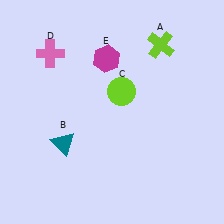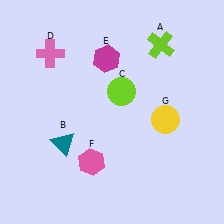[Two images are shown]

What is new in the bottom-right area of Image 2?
A yellow circle (G) was added in the bottom-right area of Image 2.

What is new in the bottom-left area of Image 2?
A pink hexagon (F) was added in the bottom-left area of Image 2.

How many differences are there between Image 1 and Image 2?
There are 2 differences between the two images.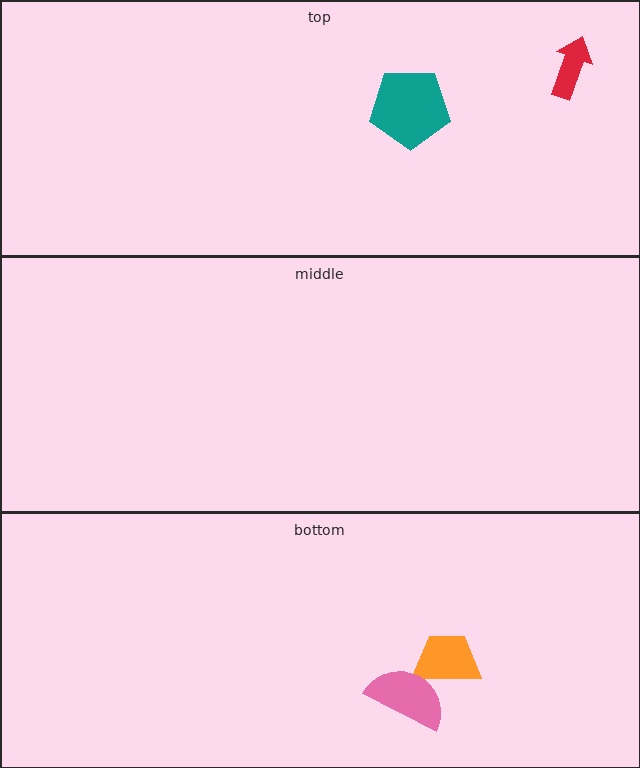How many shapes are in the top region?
2.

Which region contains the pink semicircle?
The bottom region.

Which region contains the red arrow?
The top region.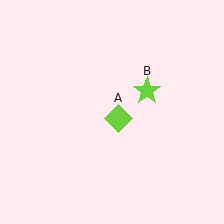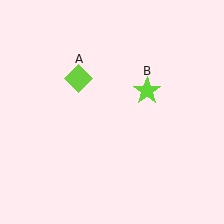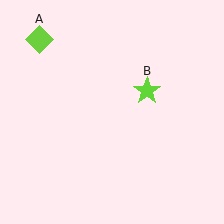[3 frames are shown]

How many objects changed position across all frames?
1 object changed position: lime diamond (object A).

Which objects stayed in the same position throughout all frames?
Lime star (object B) remained stationary.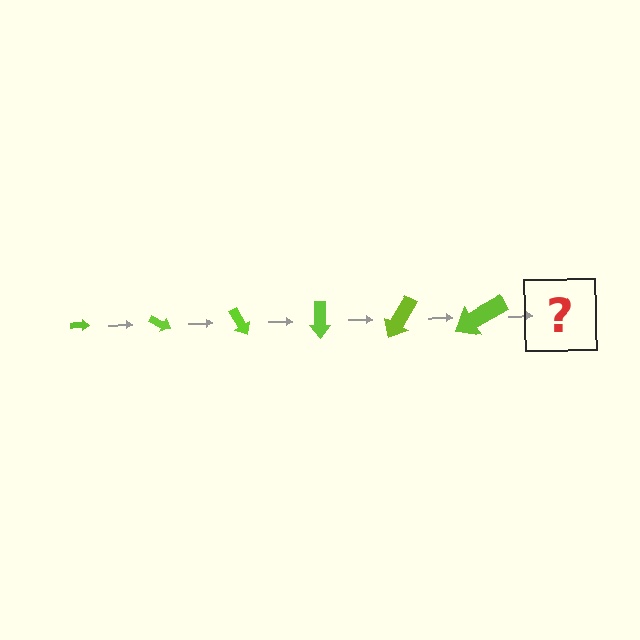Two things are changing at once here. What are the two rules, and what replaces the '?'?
The two rules are that the arrow grows larger each step and it rotates 30 degrees each step. The '?' should be an arrow, larger than the previous one and rotated 180 degrees from the start.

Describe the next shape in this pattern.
It should be an arrow, larger than the previous one and rotated 180 degrees from the start.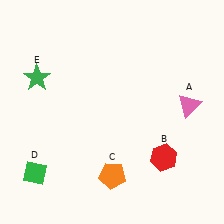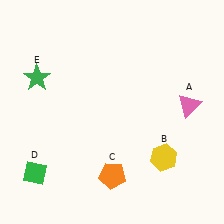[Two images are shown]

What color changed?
The hexagon (B) changed from red in Image 1 to yellow in Image 2.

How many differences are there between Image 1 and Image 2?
There is 1 difference between the two images.